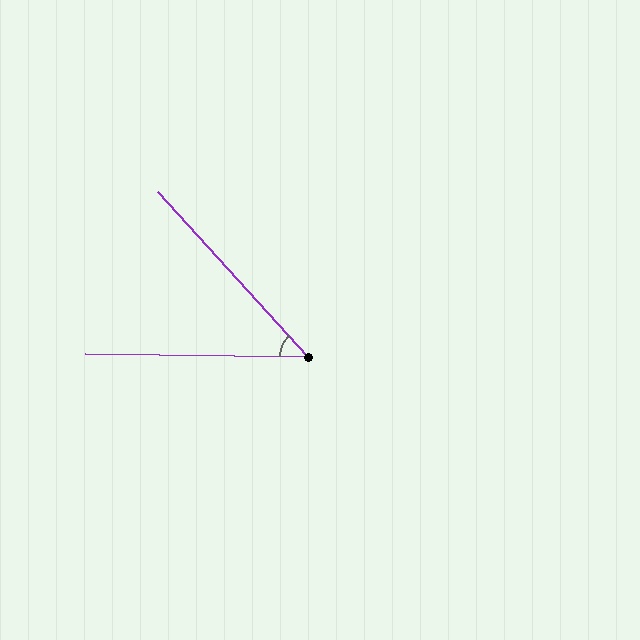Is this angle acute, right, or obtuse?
It is acute.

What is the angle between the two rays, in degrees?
Approximately 47 degrees.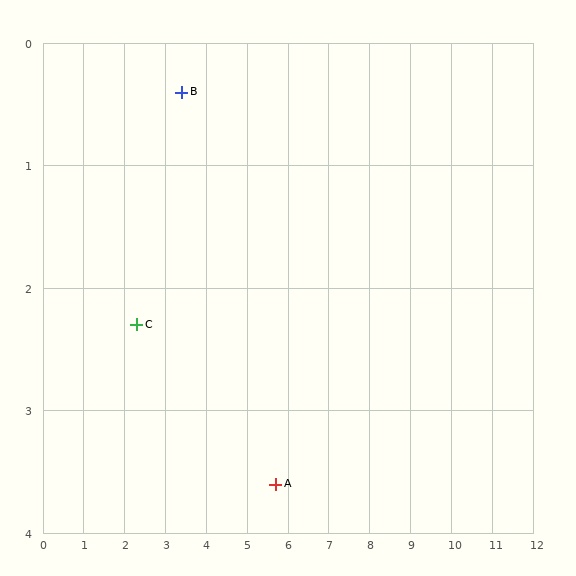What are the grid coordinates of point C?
Point C is at approximately (2.3, 2.3).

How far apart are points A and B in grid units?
Points A and B are about 3.9 grid units apart.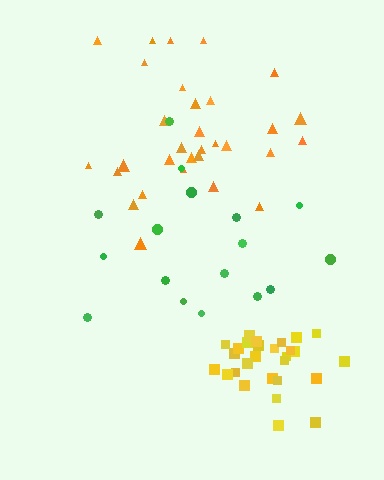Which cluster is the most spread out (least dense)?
Green.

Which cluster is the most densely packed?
Yellow.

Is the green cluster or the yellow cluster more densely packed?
Yellow.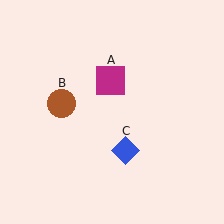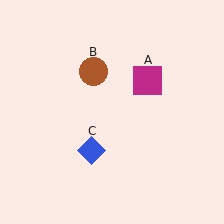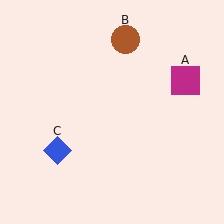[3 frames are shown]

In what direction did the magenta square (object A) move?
The magenta square (object A) moved right.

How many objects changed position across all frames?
3 objects changed position: magenta square (object A), brown circle (object B), blue diamond (object C).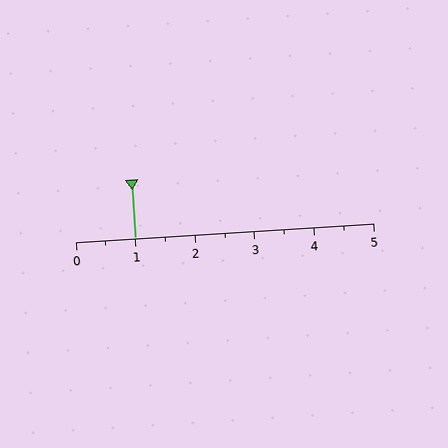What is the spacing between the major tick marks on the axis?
The major ticks are spaced 1 apart.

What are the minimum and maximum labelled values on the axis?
The axis runs from 0 to 5.